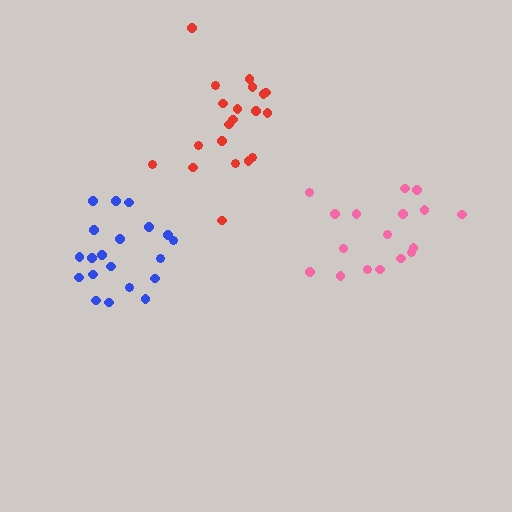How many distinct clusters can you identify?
There are 3 distinct clusters.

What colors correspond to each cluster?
The clusters are colored: red, pink, blue.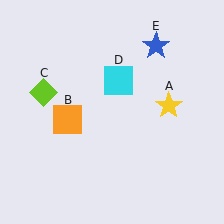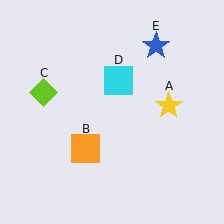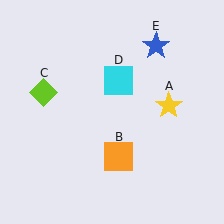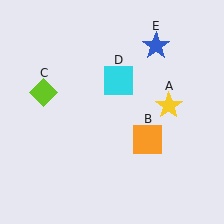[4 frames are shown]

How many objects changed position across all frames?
1 object changed position: orange square (object B).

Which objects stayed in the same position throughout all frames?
Yellow star (object A) and lime diamond (object C) and cyan square (object D) and blue star (object E) remained stationary.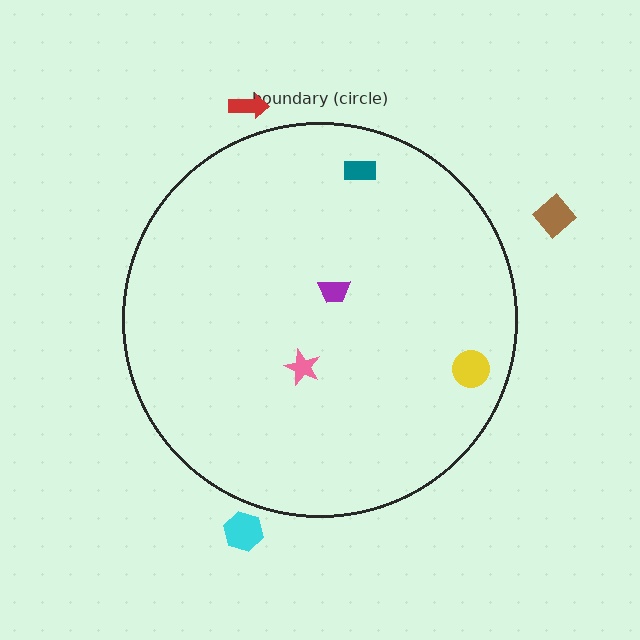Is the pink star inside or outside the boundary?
Inside.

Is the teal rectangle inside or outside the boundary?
Inside.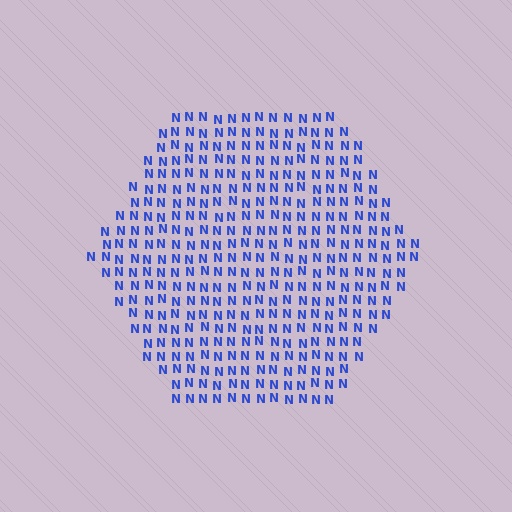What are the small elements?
The small elements are letter N's.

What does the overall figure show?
The overall figure shows a hexagon.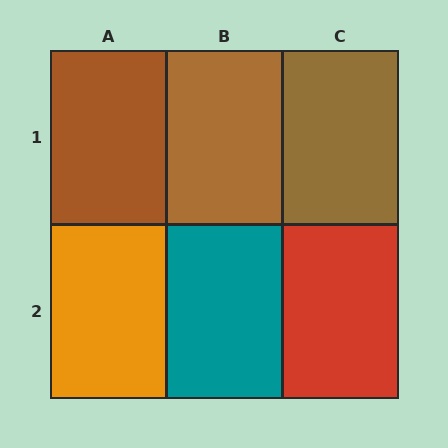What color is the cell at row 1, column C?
Brown.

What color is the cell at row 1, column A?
Brown.